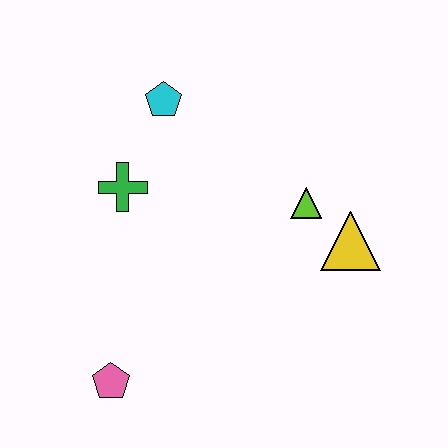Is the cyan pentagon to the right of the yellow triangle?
No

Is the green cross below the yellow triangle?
No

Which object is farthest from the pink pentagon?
The cyan pentagon is farthest from the pink pentagon.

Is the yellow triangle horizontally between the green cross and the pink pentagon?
No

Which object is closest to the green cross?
The cyan pentagon is closest to the green cross.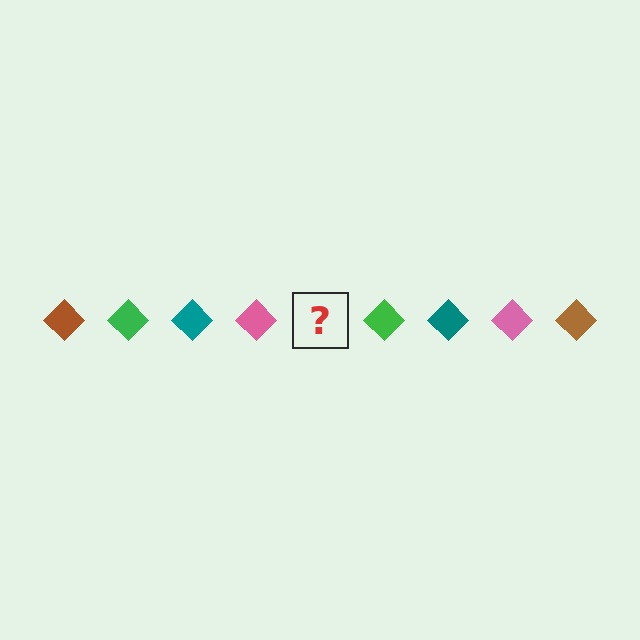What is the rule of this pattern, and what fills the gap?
The rule is that the pattern cycles through brown, green, teal, pink diamonds. The gap should be filled with a brown diamond.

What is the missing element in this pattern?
The missing element is a brown diamond.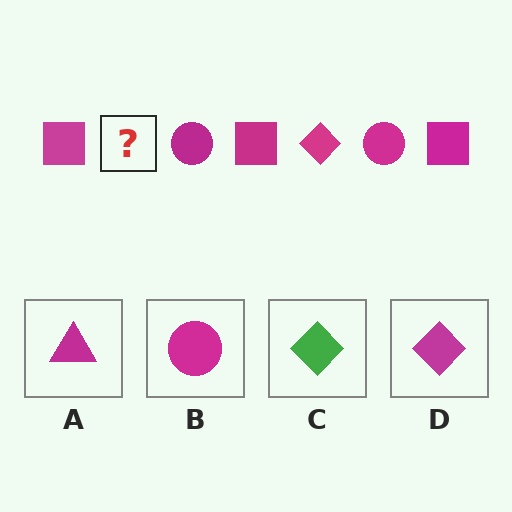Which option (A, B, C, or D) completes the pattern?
D.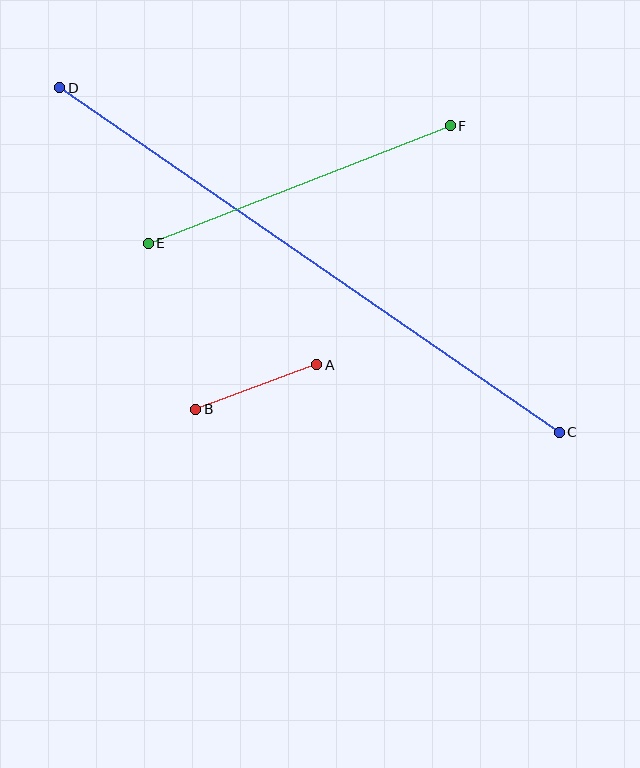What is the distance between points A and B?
The distance is approximately 129 pixels.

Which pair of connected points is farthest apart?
Points C and D are farthest apart.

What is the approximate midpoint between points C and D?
The midpoint is at approximately (310, 260) pixels.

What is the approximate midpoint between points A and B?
The midpoint is at approximately (256, 387) pixels.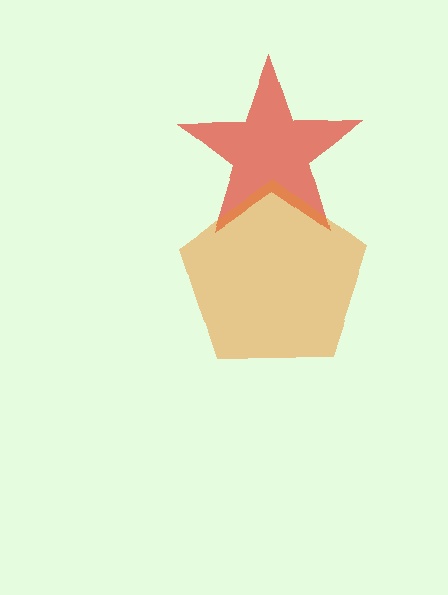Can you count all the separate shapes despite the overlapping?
Yes, there are 2 separate shapes.